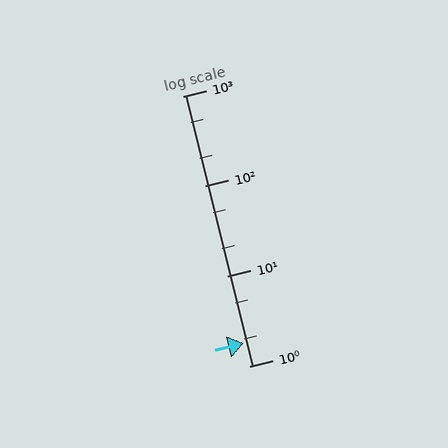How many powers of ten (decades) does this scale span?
The scale spans 3 decades, from 1 to 1000.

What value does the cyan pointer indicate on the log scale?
The pointer indicates approximately 1.8.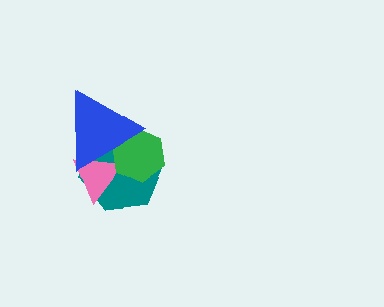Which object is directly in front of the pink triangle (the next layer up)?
The green hexagon is directly in front of the pink triangle.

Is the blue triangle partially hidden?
No, no other shape covers it.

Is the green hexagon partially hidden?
Yes, it is partially covered by another shape.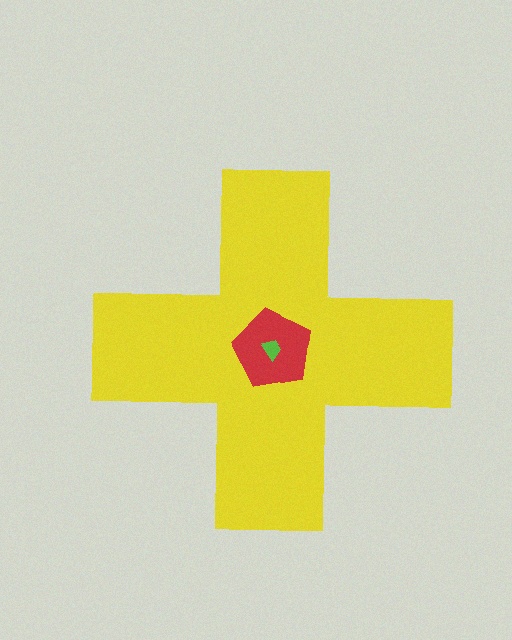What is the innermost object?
The lime trapezoid.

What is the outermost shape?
The yellow cross.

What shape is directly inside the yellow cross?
The red pentagon.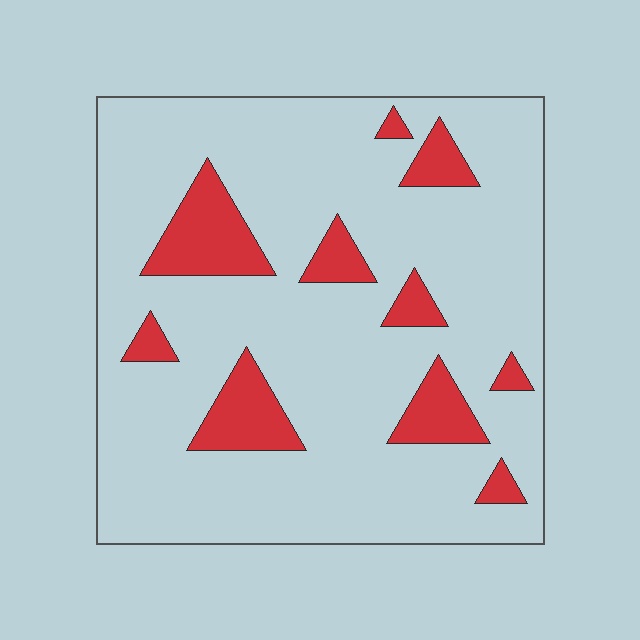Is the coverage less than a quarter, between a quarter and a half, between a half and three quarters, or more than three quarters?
Less than a quarter.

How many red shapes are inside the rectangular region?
10.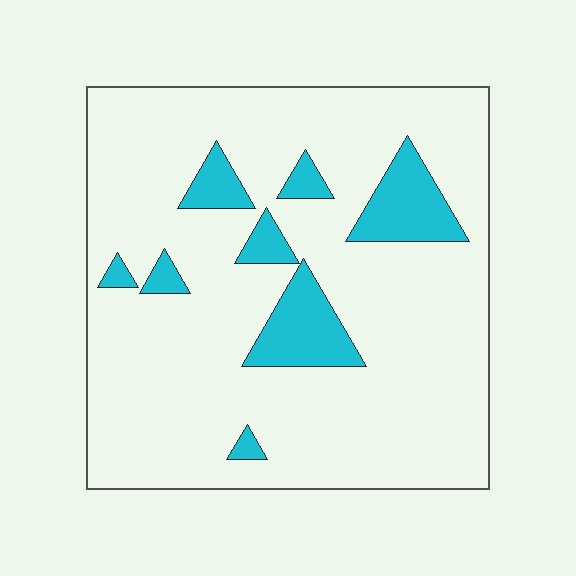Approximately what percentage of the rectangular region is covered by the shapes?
Approximately 15%.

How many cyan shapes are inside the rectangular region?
8.